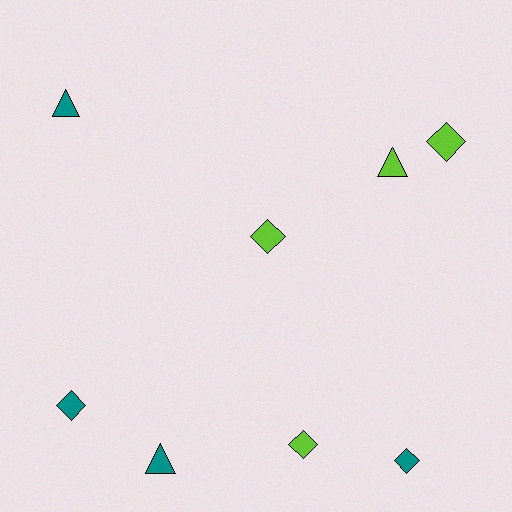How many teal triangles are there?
There are 2 teal triangles.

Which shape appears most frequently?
Diamond, with 5 objects.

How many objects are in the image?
There are 8 objects.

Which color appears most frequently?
Teal, with 4 objects.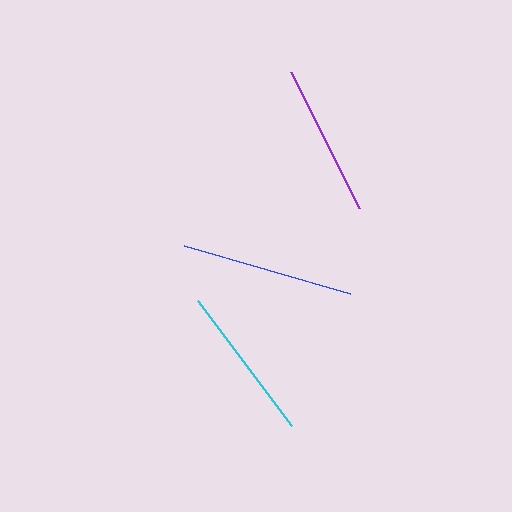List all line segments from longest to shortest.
From longest to shortest: blue, cyan, purple.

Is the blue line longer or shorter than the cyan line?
The blue line is longer than the cyan line.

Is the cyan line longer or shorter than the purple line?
The cyan line is longer than the purple line.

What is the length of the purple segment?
The purple segment is approximately 152 pixels long.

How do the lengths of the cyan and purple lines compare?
The cyan and purple lines are approximately the same length.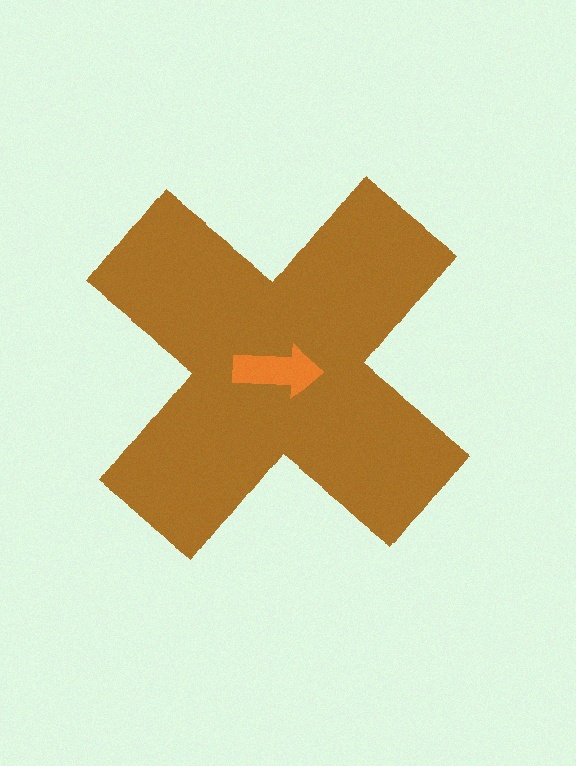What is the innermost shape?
The orange arrow.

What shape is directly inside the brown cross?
The orange arrow.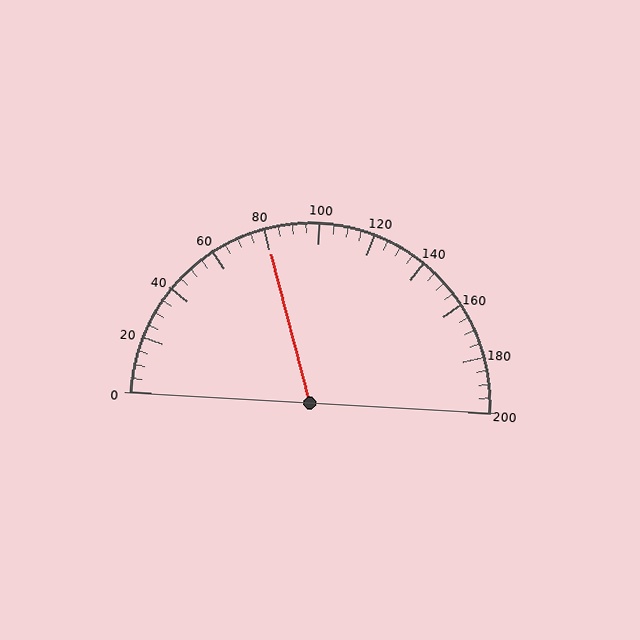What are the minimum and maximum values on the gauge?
The gauge ranges from 0 to 200.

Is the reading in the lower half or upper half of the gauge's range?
The reading is in the lower half of the range (0 to 200).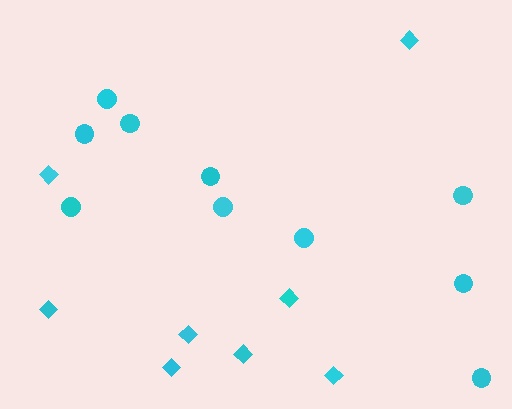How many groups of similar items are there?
There are 2 groups: one group of diamonds (8) and one group of circles (10).